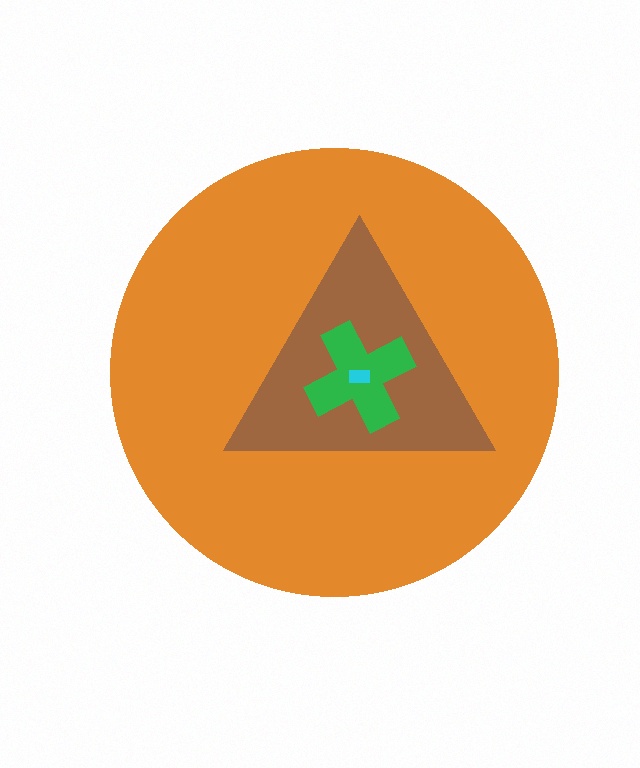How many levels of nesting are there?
4.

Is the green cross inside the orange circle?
Yes.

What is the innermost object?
The cyan rectangle.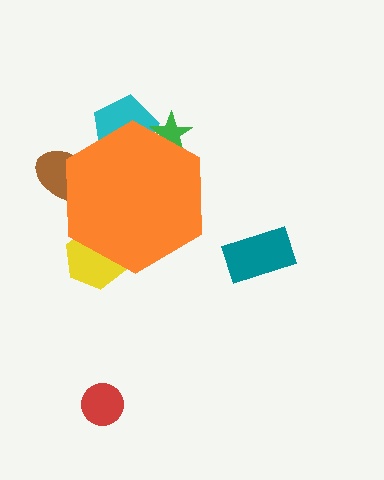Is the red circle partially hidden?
No, the red circle is fully visible.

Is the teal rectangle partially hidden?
No, the teal rectangle is fully visible.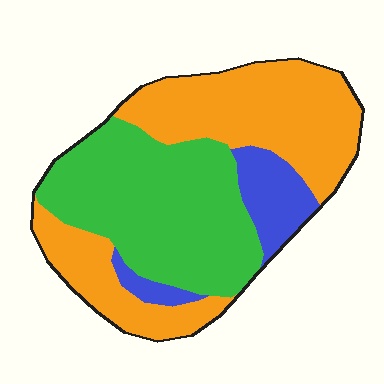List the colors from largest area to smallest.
From largest to smallest: orange, green, blue.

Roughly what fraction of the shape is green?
Green takes up about two fifths (2/5) of the shape.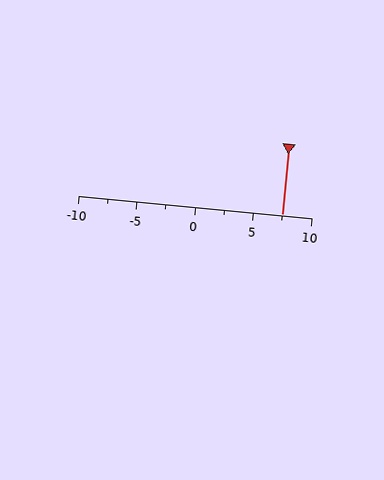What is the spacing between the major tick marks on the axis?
The major ticks are spaced 5 apart.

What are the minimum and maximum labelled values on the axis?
The axis runs from -10 to 10.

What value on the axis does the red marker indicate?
The marker indicates approximately 7.5.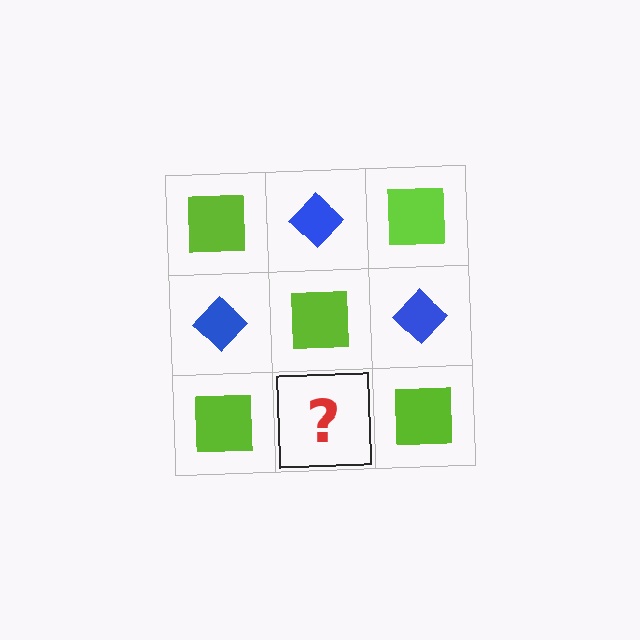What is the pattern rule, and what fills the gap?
The rule is that it alternates lime square and blue diamond in a checkerboard pattern. The gap should be filled with a blue diamond.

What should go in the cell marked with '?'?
The missing cell should contain a blue diamond.